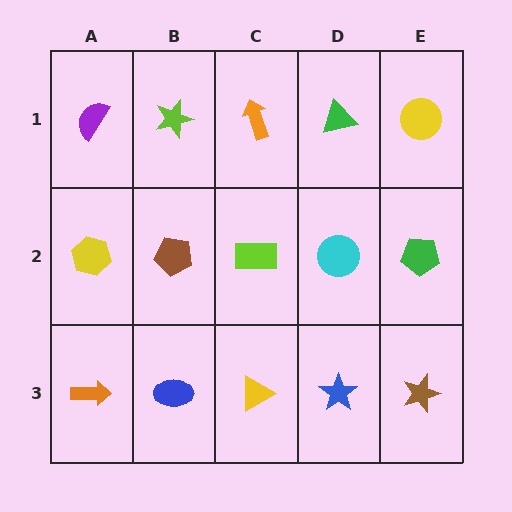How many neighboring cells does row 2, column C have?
4.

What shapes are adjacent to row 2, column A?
A purple semicircle (row 1, column A), an orange arrow (row 3, column A), a brown pentagon (row 2, column B).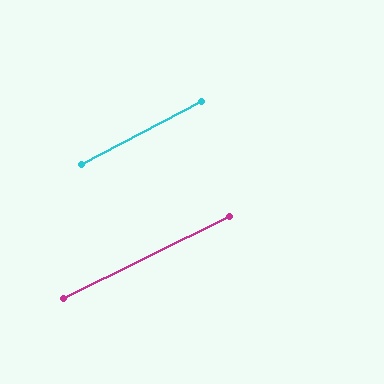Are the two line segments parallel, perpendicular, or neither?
Parallel — their directions differ by only 1.3°.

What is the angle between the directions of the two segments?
Approximately 1 degree.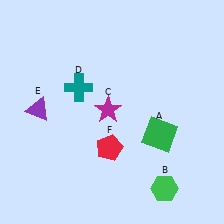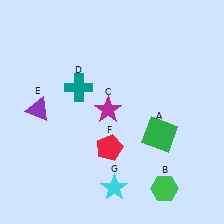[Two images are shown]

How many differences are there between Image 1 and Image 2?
There is 1 difference between the two images.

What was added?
A cyan star (G) was added in Image 2.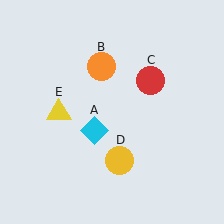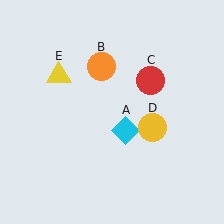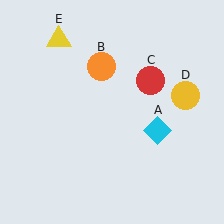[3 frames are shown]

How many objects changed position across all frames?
3 objects changed position: cyan diamond (object A), yellow circle (object D), yellow triangle (object E).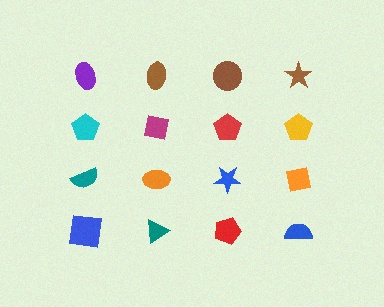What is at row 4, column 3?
A red pentagon.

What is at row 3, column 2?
An orange ellipse.